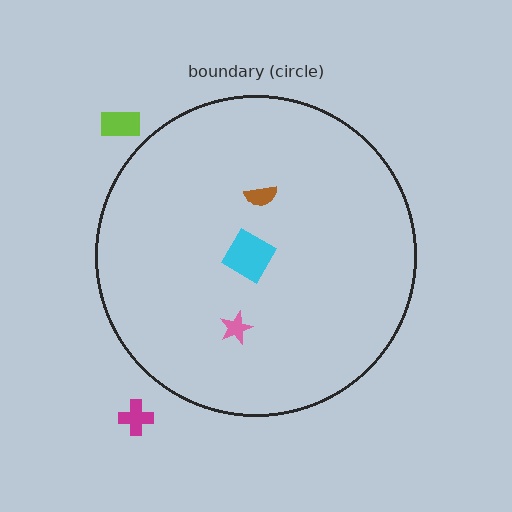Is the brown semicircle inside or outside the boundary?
Inside.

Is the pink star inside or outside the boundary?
Inside.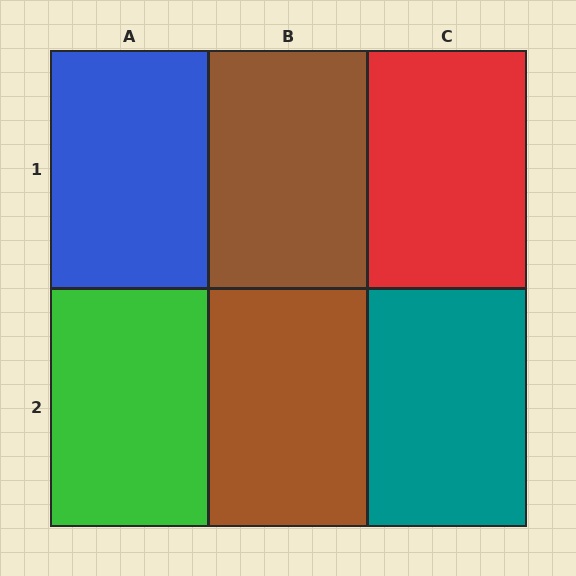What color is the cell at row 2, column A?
Green.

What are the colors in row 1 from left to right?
Blue, brown, red.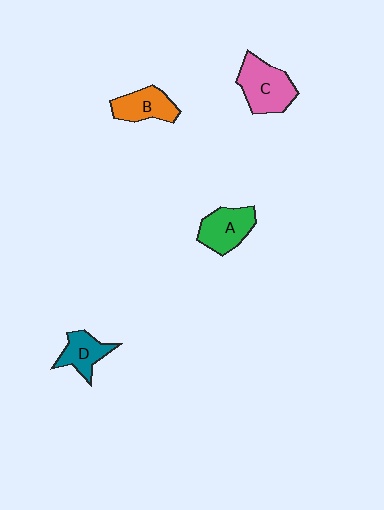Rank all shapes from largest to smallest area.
From largest to smallest: C (pink), A (green), B (orange), D (teal).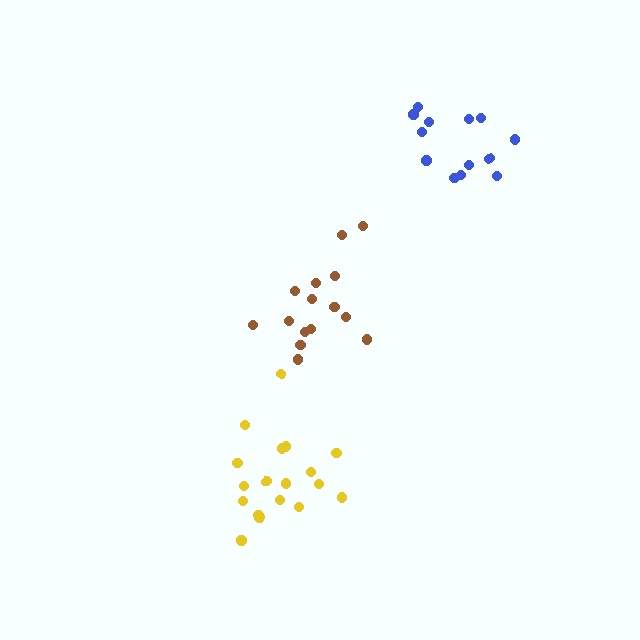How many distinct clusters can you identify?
There are 3 distinct clusters.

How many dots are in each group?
Group 1: 15 dots, Group 2: 13 dots, Group 3: 18 dots (46 total).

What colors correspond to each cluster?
The clusters are colored: brown, blue, yellow.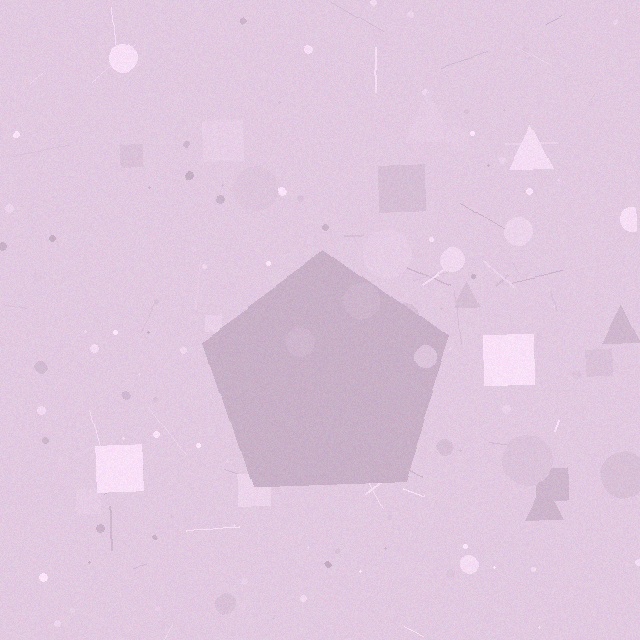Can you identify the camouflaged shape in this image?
The camouflaged shape is a pentagon.